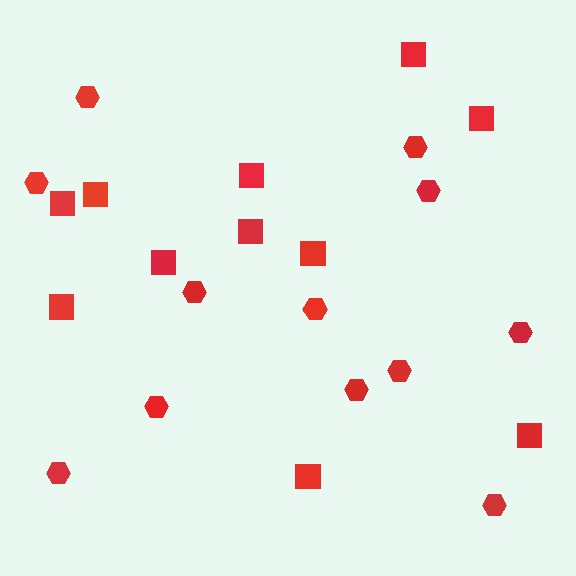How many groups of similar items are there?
There are 2 groups: one group of squares (11) and one group of hexagons (12).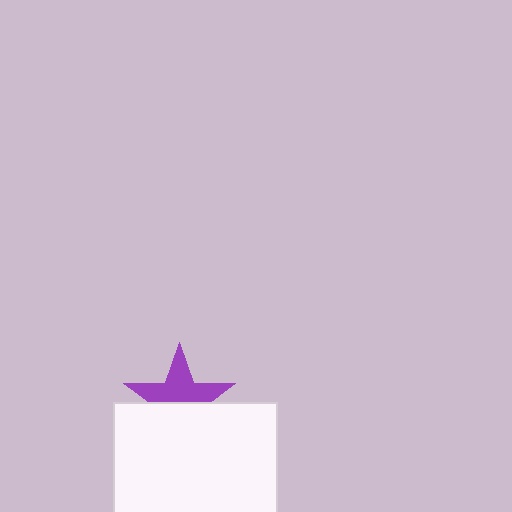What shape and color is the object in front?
The object in front is a white rectangle.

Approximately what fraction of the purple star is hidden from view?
Roughly 47% of the purple star is hidden behind the white rectangle.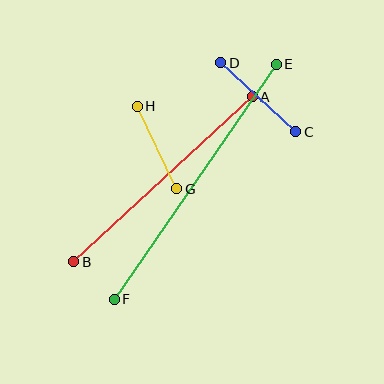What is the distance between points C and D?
The distance is approximately 102 pixels.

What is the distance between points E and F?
The distance is approximately 285 pixels.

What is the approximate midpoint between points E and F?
The midpoint is at approximately (195, 182) pixels.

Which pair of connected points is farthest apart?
Points E and F are farthest apart.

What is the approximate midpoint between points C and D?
The midpoint is at approximately (258, 97) pixels.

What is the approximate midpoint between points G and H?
The midpoint is at approximately (157, 148) pixels.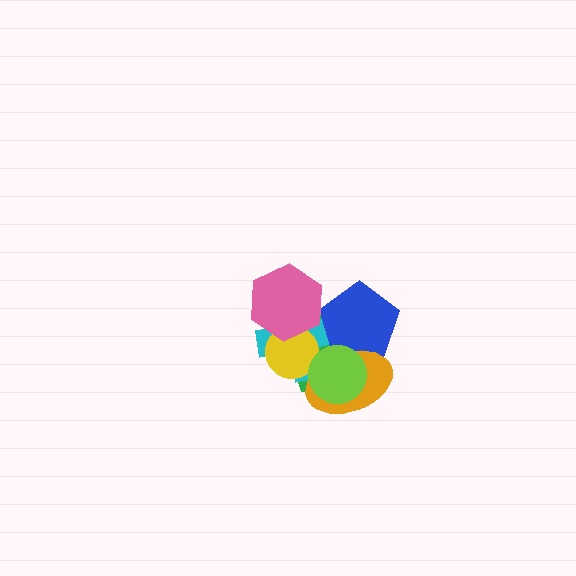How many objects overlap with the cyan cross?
6 objects overlap with the cyan cross.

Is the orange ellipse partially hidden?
Yes, it is partially covered by another shape.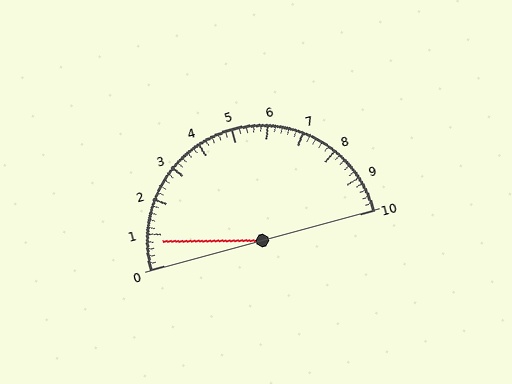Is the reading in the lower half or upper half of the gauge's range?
The reading is in the lower half of the range (0 to 10).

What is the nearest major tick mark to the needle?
The nearest major tick mark is 1.